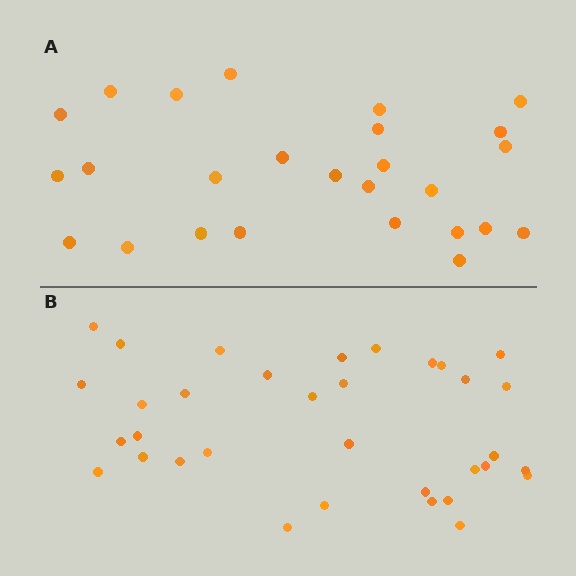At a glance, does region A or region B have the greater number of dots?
Region B (the bottom region) has more dots.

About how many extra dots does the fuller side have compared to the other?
Region B has roughly 8 or so more dots than region A.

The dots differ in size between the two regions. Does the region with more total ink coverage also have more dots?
No. Region A has more total ink coverage because its dots are larger, but region B actually contains more individual dots. Total area can be misleading — the number of items is what matters here.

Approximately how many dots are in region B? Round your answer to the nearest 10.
About 30 dots. (The exact count is 34, which rounds to 30.)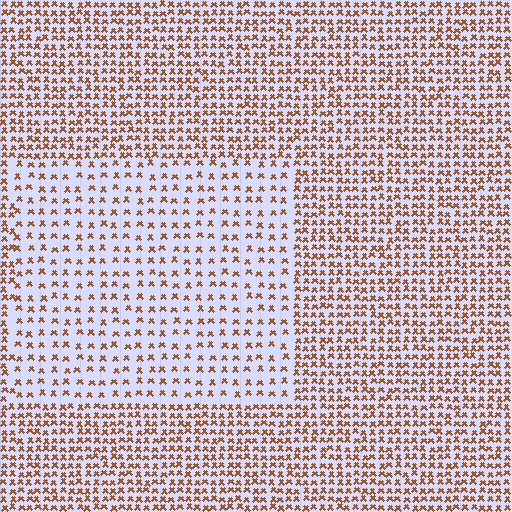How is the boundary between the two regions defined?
The boundary is defined by a change in element density (approximately 2.1x ratio). All elements are the same color, size, and shape.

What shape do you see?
I see a rectangle.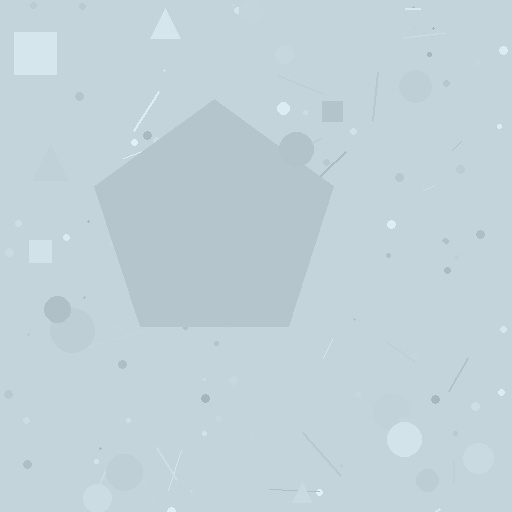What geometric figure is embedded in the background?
A pentagon is embedded in the background.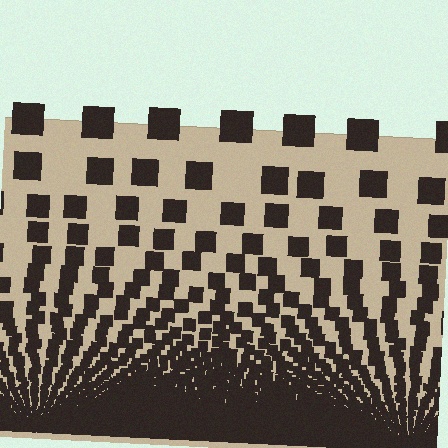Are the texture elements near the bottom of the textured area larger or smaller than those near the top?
Smaller. The gradient is inverted — elements near the bottom are smaller and denser.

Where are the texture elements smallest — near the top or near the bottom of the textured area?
Near the bottom.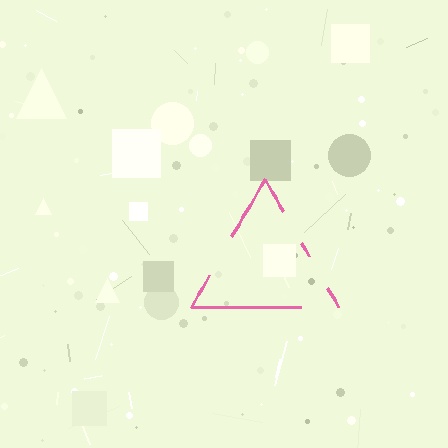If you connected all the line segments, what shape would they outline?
They would outline a triangle.